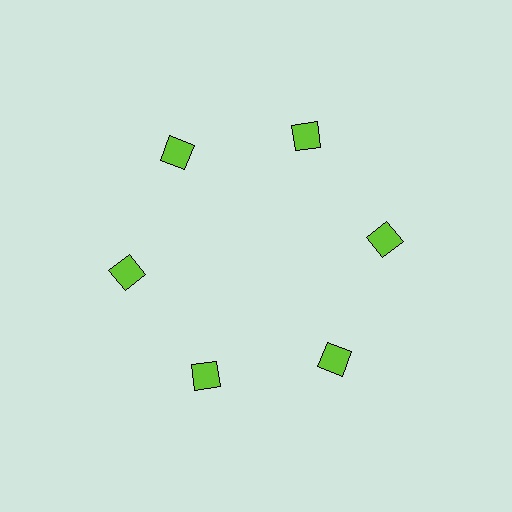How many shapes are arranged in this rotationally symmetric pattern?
There are 6 shapes, arranged in 6 groups of 1.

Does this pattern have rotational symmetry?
Yes, this pattern has 6-fold rotational symmetry. It looks the same after rotating 60 degrees around the center.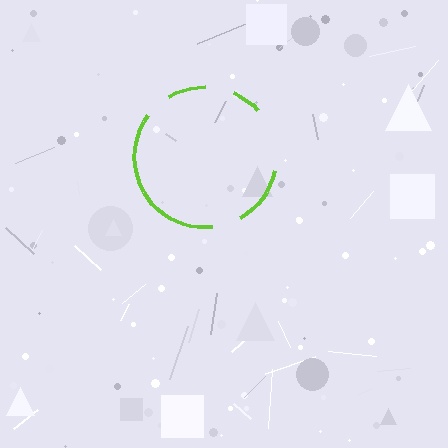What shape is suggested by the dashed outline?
The dashed outline suggests a circle.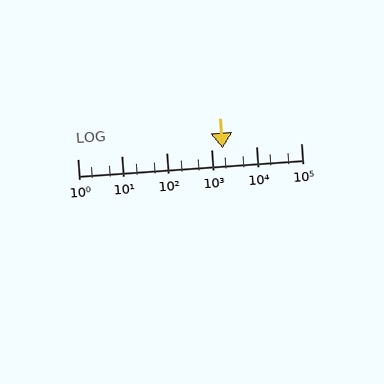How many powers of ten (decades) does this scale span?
The scale spans 5 decades, from 1 to 100000.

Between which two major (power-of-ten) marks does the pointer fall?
The pointer is between 1000 and 10000.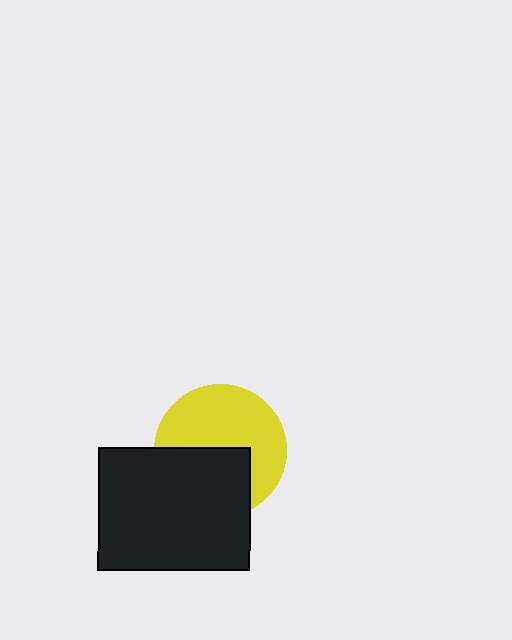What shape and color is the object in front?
The object in front is a black rectangle.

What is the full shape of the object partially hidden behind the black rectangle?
The partially hidden object is a yellow circle.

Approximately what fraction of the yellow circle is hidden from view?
Roughly 41% of the yellow circle is hidden behind the black rectangle.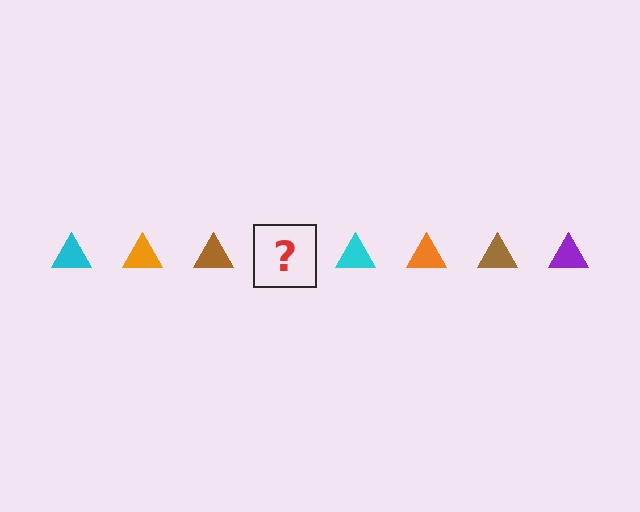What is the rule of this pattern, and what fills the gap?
The rule is that the pattern cycles through cyan, orange, brown, purple triangles. The gap should be filled with a purple triangle.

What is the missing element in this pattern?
The missing element is a purple triangle.